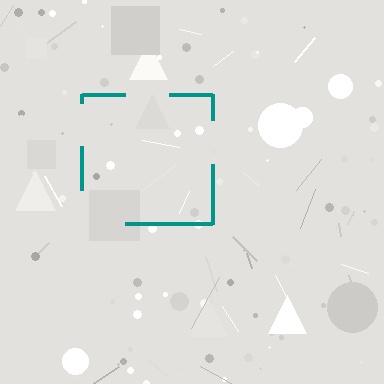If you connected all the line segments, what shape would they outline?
They would outline a square.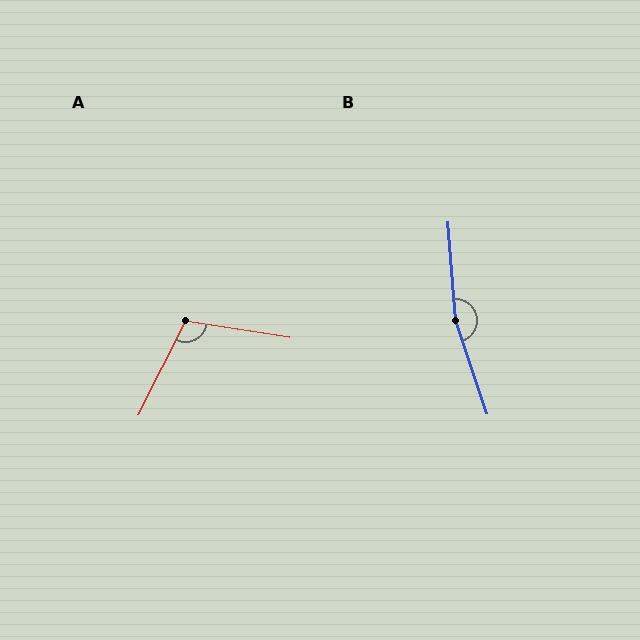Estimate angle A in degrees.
Approximately 108 degrees.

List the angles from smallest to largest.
A (108°), B (165°).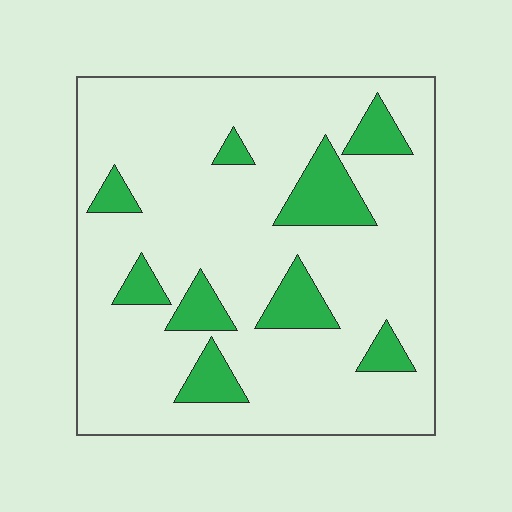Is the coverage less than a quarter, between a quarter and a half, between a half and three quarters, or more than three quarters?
Less than a quarter.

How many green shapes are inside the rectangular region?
9.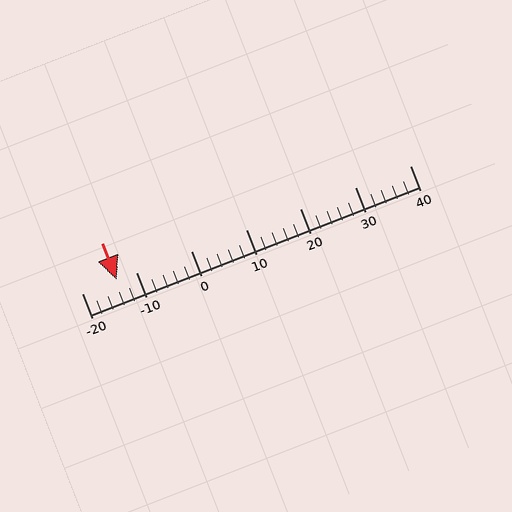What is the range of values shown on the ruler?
The ruler shows values from -20 to 40.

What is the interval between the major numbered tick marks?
The major tick marks are spaced 10 units apart.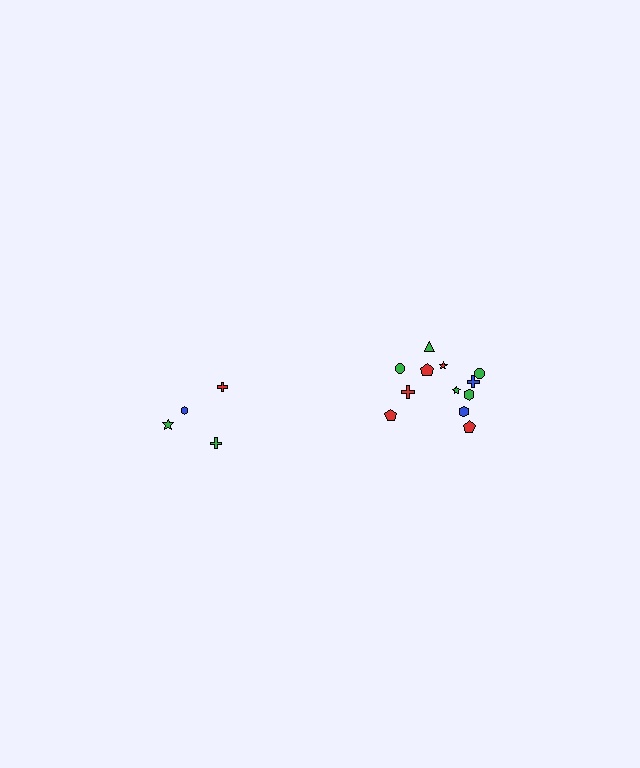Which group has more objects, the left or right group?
The right group.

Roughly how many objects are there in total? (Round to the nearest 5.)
Roughly 15 objects in total.